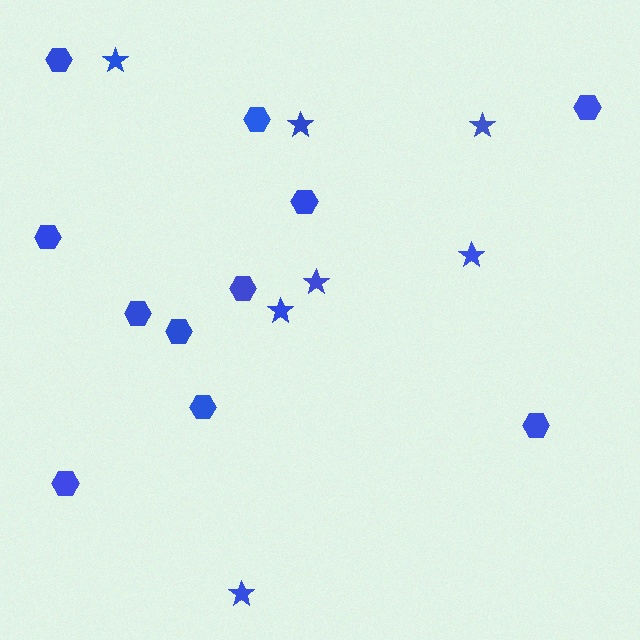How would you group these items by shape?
There are 2 groups: one group of hexagons (11) and one group of stars (7).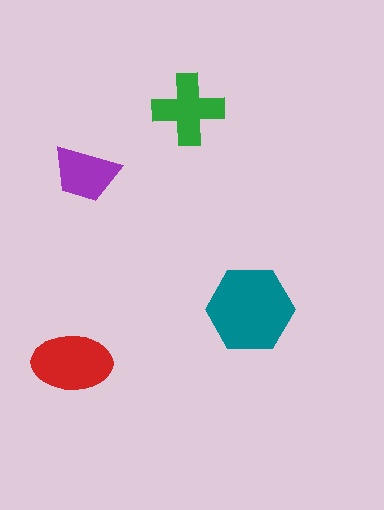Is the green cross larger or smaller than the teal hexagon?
Smaller.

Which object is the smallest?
The purple trapezoid.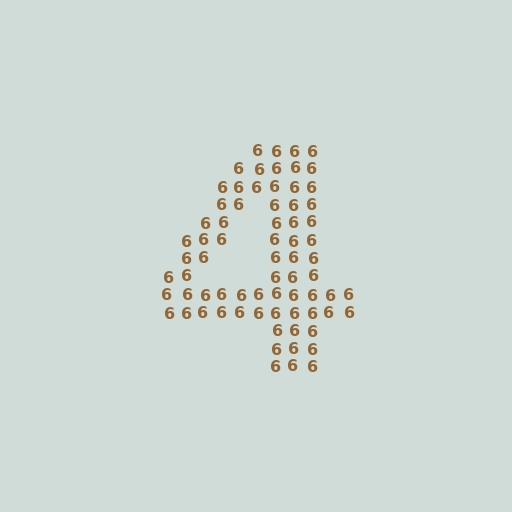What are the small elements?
The small elements are digit 6's.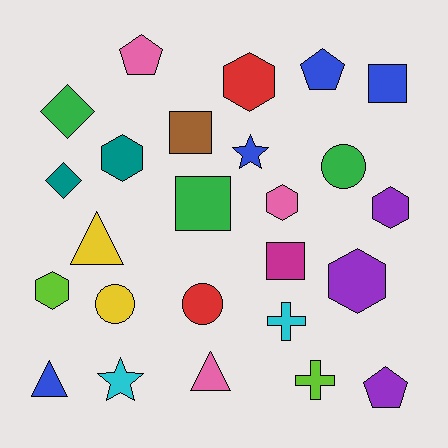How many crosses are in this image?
There are 2 crosses.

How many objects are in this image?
There are 25 objects.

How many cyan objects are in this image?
There are 2 cyan objects.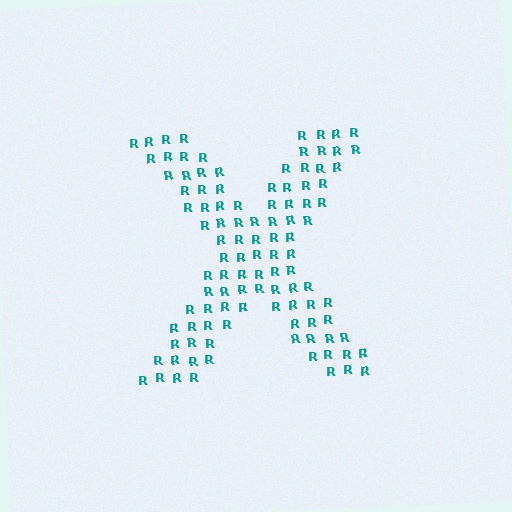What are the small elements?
The small elements are letter R's.